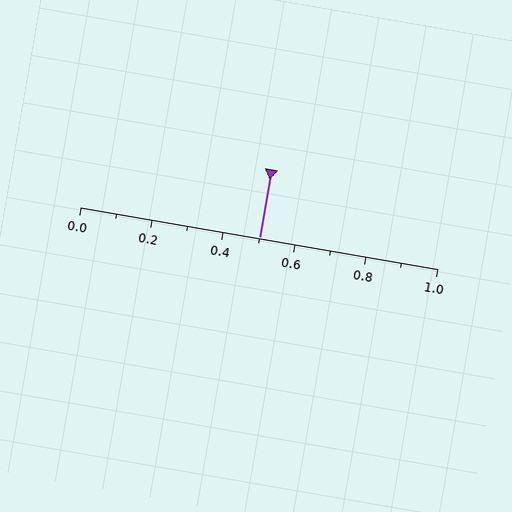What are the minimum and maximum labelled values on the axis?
The axis runs from 0.0 to 1.0.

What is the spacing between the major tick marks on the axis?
The major ticks are spaced 0.2 apart.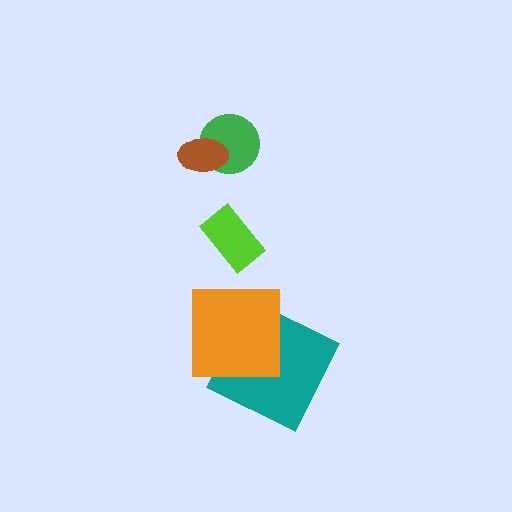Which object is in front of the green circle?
The brown ellipse is in front of the green circle.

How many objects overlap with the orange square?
1 object overlaps with the orange square.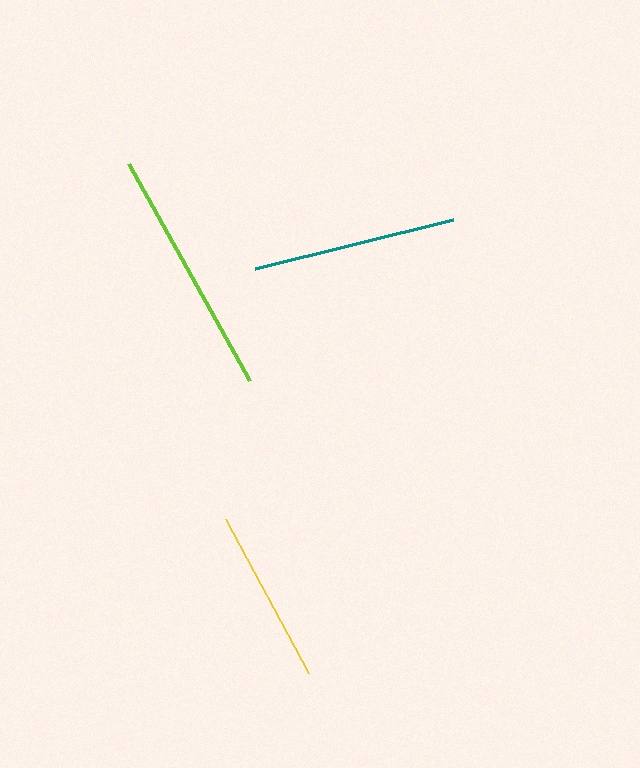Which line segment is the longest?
The lime line is the longest at approximately 248 pixels.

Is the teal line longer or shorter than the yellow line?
The teal line is longer than the yellow line.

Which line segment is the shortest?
The yellow line is the shortest at approximately 175 pixels.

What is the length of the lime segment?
The lime segment is approximately 248 pixels long.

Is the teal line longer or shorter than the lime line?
The lime line is longer than the teal line.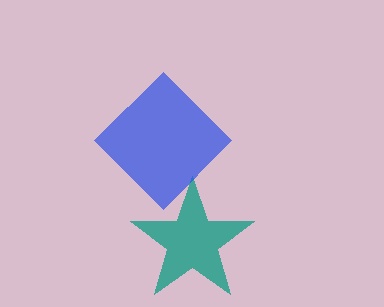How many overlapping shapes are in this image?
There are 2 overlapping shapes in the image.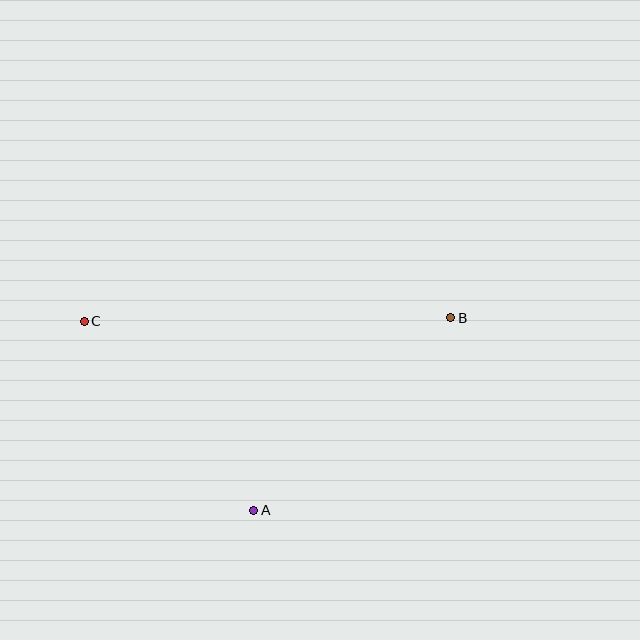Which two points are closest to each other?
Points A and C are closest to each other.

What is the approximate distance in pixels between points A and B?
The distance between A and B is approximately 275 pixels.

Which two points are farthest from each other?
Points B and C are farthest from each other.